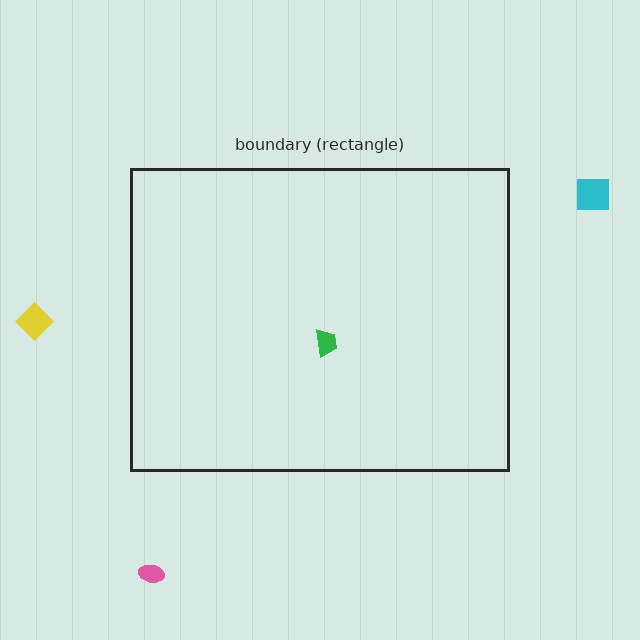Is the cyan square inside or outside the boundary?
Outside.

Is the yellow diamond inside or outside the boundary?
Outside.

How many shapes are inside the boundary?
1 inside, 3 outside.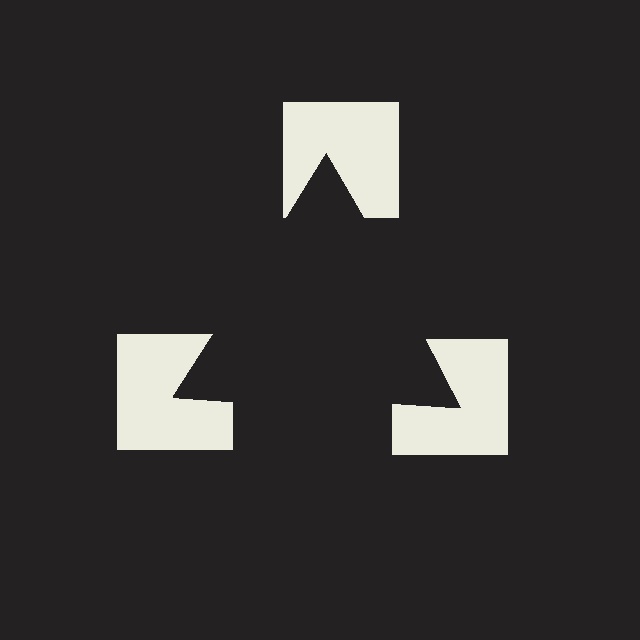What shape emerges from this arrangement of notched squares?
An illusory triangle — its edges are inferred from the aligned wedge cuts in the notched squares, not physically drawn.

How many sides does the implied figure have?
3 sides.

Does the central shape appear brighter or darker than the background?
It typically appears slightly darker than the background, even though no actual brightness change is drawn.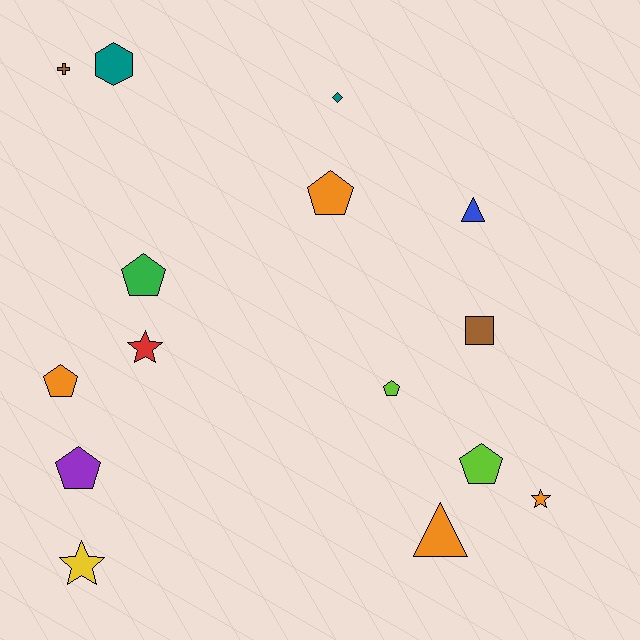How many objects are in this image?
There are 15 objects.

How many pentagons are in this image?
There are 6 pentagons.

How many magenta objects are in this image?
There are no magenta objects.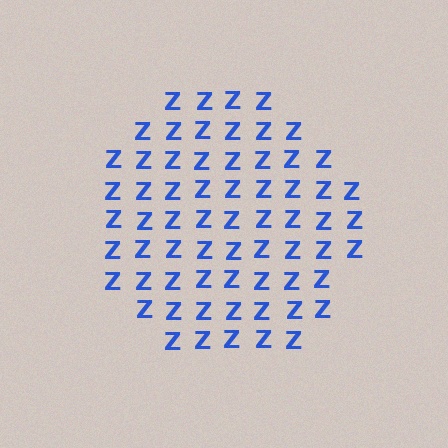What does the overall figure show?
The overall figure shows a circle.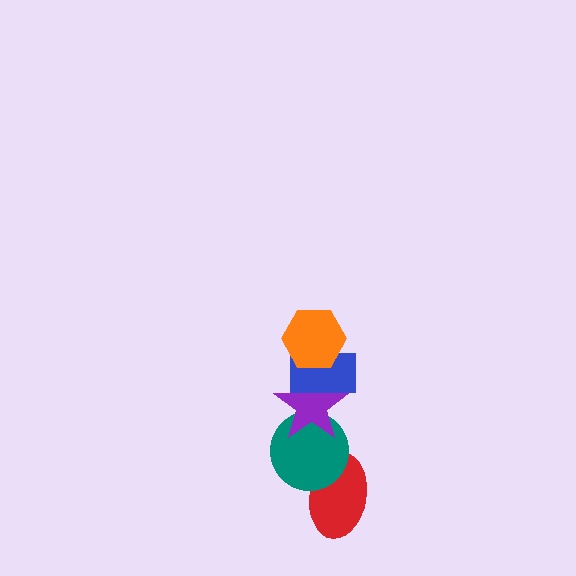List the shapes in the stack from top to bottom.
From top to bottom: the orange hexagon, the blue rectangle, the purple star, the teal circle, the red ellipse.